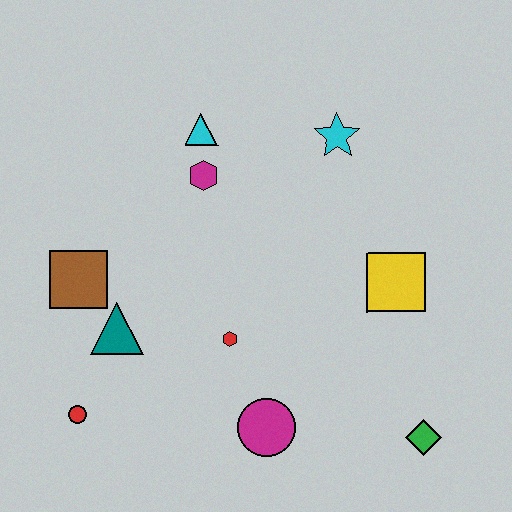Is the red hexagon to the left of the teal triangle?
No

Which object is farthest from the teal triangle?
The green diamond is farthest from the teal triangle.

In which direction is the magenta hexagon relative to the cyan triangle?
The magenta hexagon is below the cyan triangle.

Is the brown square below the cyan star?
Yes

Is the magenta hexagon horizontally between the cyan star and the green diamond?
No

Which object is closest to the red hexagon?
The magenta circle is closest to the red hexagon.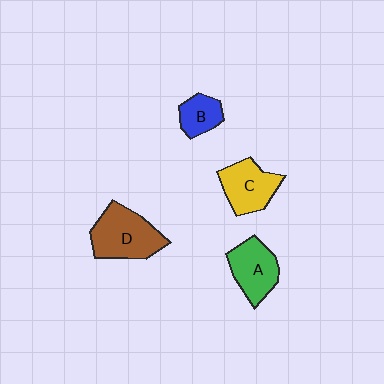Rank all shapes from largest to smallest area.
From largest to smallest: D (brown), C (yellow), A (green), B (blue).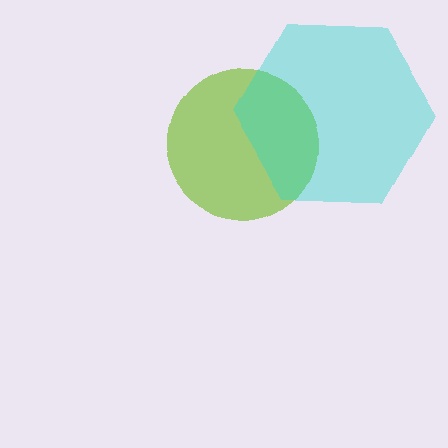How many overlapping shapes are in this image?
There are 2 overlapping shapes in the image.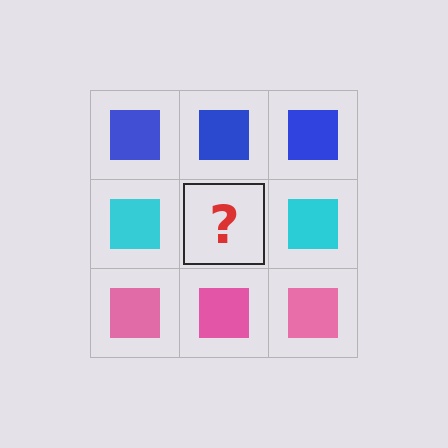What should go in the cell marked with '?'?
The missing cell should contain a cyan square.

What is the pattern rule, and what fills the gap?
The rule is that each row has a consistent color. The gap should be filled with a cyan square.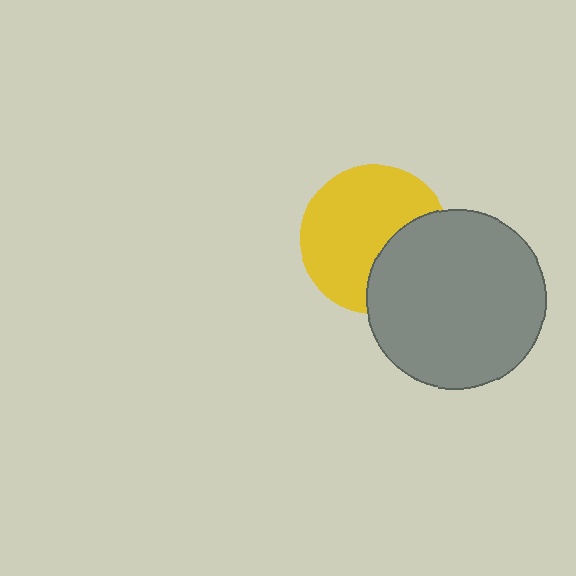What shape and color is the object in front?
The object in front is a gray circle.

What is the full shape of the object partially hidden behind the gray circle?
The partially hidden object is a yellow circle.